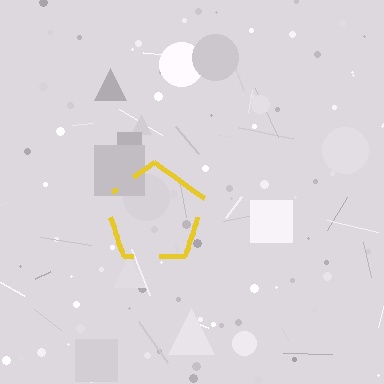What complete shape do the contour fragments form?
The contour fragments form a pentagon.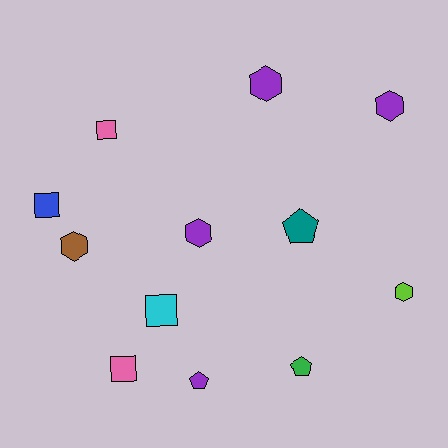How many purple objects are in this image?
There are 4 purple objects.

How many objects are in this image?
There are 12 objects.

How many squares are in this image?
There are 4 squares.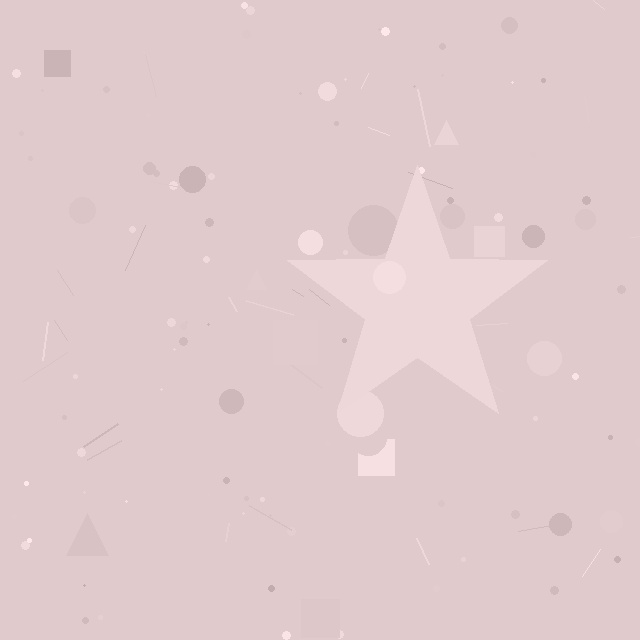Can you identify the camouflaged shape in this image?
The camouflaged shape is a star.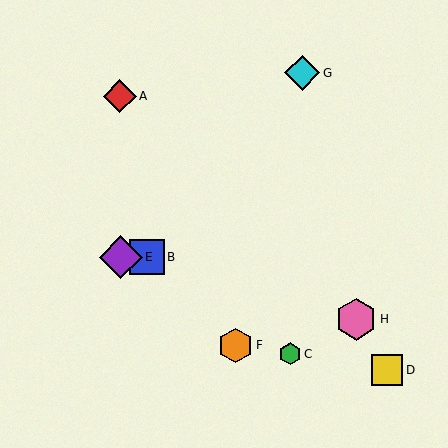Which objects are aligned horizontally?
Objects B, E are aligned horizontally.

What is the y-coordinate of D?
Object D is at y≈370.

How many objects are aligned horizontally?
2 objects (B, E) are aligned horizontally.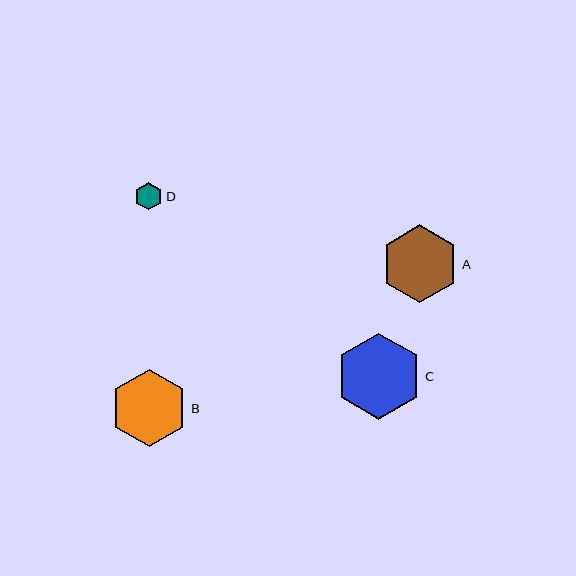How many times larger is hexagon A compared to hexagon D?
Hexagon A is approximately 2.8 times the size of hexagon D.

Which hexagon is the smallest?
Hexagon D is the smallest with a size of approximately 28 pixels.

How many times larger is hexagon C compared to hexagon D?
Hexagon C is approximately 3.1 times the size of hexagon D.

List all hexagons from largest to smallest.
From largest to smallest: C, B, A, D.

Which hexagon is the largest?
Hexagon C is the largest with a size of approximately 86 pixels.